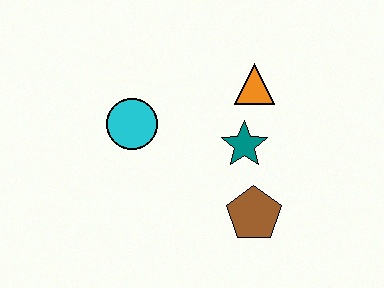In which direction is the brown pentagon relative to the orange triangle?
The brown pentagon is below the orange triangle.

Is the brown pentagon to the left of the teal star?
No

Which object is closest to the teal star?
The orange triangle is closest to the teal star.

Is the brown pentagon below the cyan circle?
Yes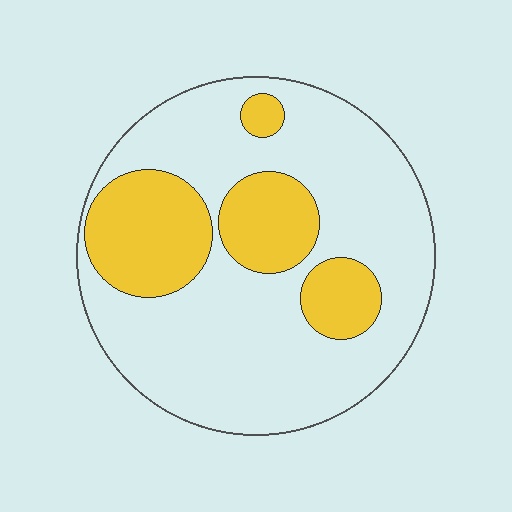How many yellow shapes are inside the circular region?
4.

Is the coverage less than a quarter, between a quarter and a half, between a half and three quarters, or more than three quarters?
Between a quarter and a half.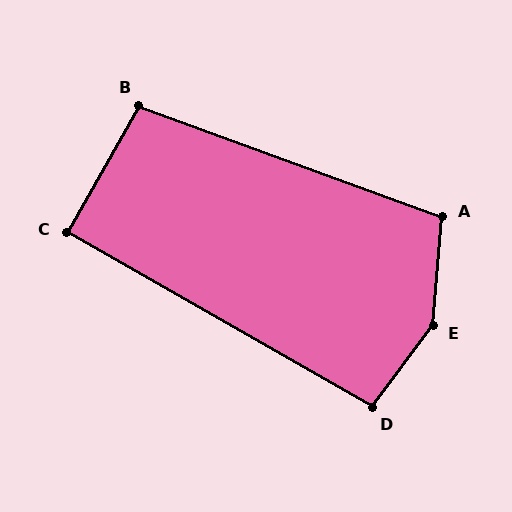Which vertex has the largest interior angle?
E, at approximately 148 degrees.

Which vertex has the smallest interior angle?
C, at approximately 90 degrees.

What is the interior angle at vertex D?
Approximately 97 degrees (obtuse).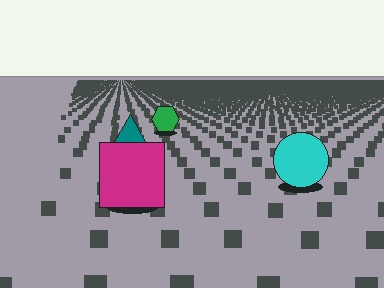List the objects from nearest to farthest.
From nearest to farthest: the magenta square, the cyan circle, the teal triangle, the green hexagon.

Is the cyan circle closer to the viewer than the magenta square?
No. The magenta square is closer — you can tell from the texture gradient: the ground texture is coarser near it.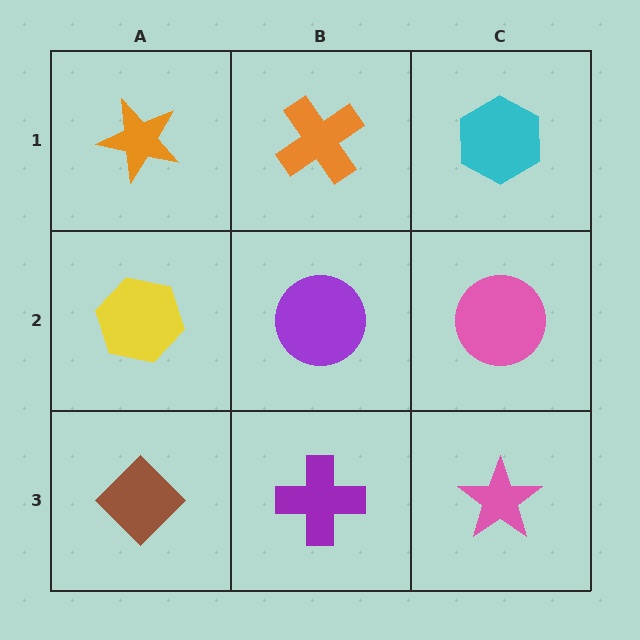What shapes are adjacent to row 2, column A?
An orange star (row 1, column A), a brown diamond (row 3, column A), a purple circle (row 2, column B).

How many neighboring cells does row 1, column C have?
2.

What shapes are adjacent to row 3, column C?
A pink circle (row 2, column C), a purple cross (row 3, column B).